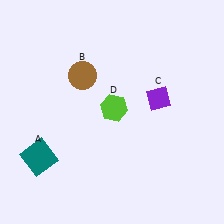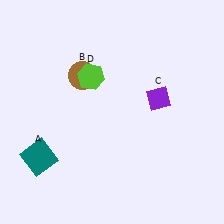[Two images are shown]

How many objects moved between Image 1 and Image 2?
1 object moved between the two images.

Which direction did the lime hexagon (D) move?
The lime hexagon (D) moved up.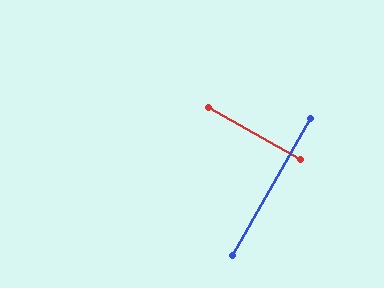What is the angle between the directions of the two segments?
Approximately 90 degrees.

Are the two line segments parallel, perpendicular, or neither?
Perpendicular — they meet at approximately 90°.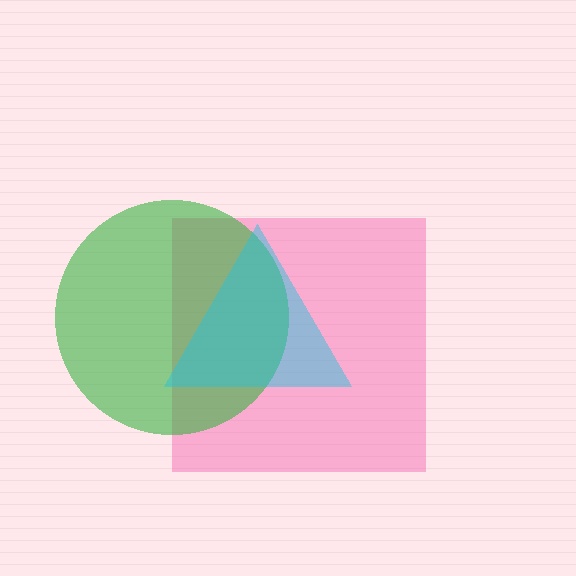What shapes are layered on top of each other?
The layered shapes are: a pink square, a green circle, a cyan triangle.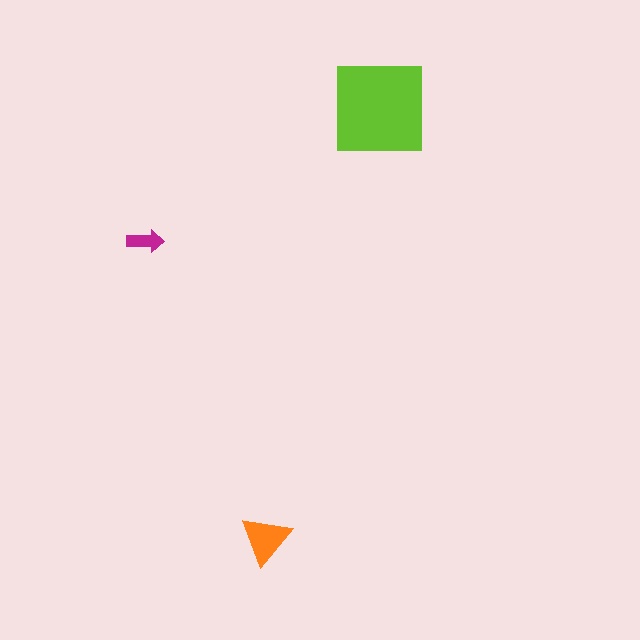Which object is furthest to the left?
The magenta arrow is leftmost.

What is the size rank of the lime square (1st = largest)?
1st.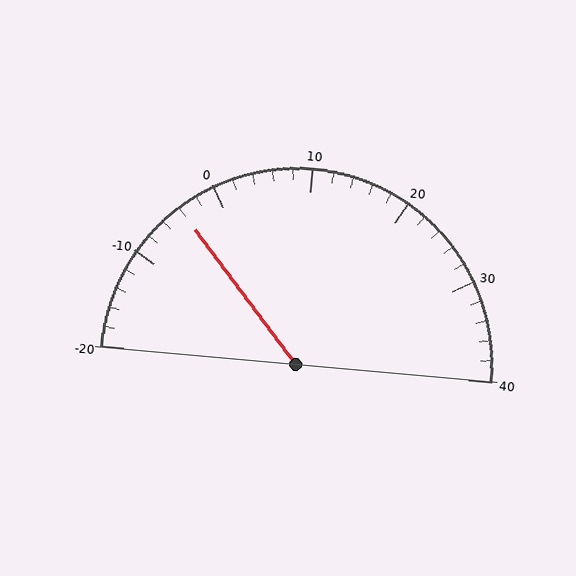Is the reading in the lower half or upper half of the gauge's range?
The reading is in the lower half of the range (-20 to 40).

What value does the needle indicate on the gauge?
The needle indicates approximately -4.